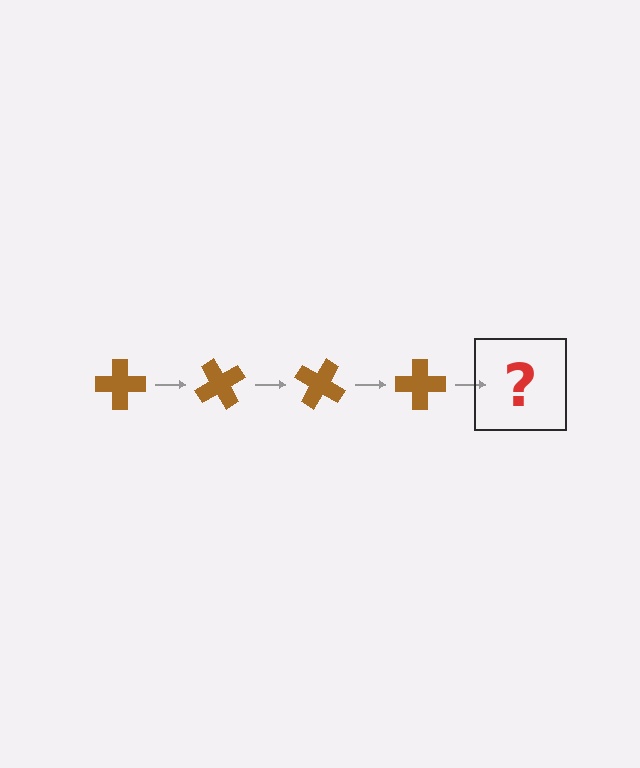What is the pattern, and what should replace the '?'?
The pattern is that the cross rotates 60 degrees each step. The '?' should be a brown cross rotated 240 degrees.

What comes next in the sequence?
The next element should be a brown cross rotated 240 degrees.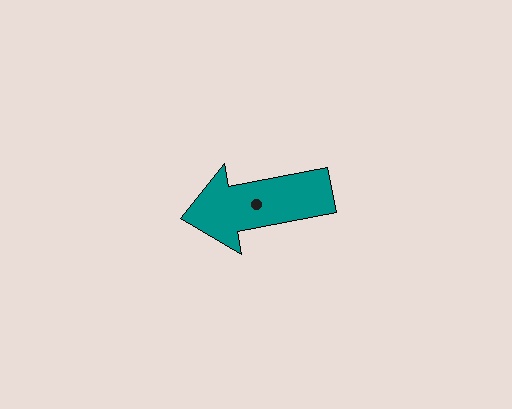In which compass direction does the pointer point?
West.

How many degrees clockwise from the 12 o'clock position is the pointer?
Approximately 259 degrees.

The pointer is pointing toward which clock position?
Roughly 9 o'clock.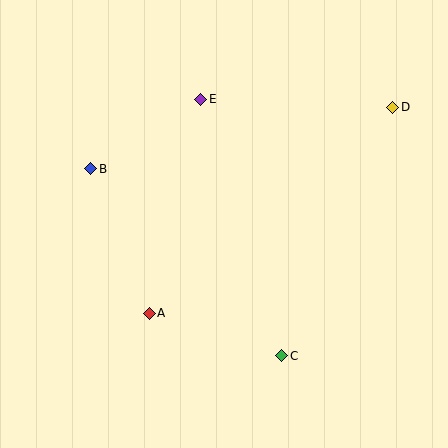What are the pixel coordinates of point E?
Point E is at (201, 99).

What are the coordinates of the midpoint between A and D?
The midpoint between A and D is at (271, 210).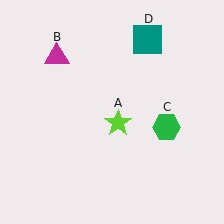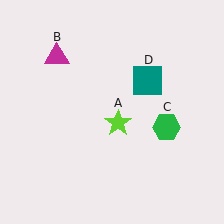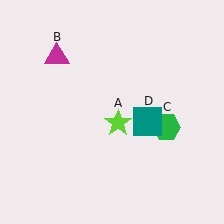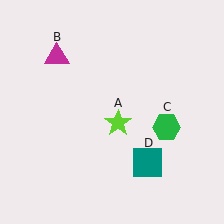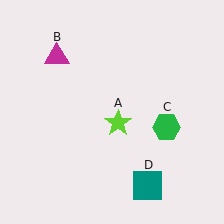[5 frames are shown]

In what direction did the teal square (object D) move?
The teal square (object D) moved down.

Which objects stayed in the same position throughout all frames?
Lime star (object A) and magenta triangle (object B) and green hexagon (object C) remained stationary.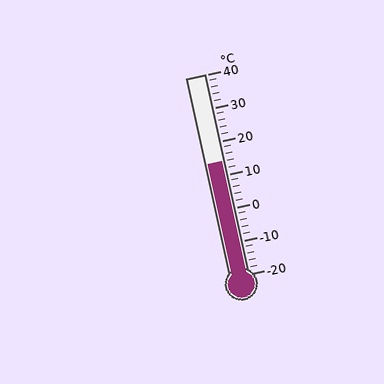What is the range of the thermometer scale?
The thermometer scale ranges from -20°C to 40°C.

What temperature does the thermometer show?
The thermometer shows approximately 14°C.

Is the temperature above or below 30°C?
The temperature is below 30°C.